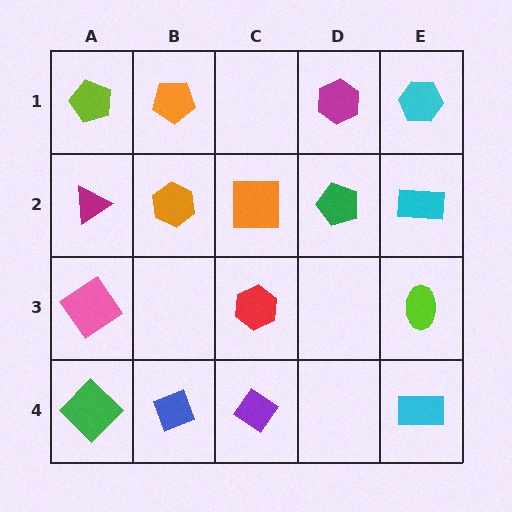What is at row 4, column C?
A purple diamond.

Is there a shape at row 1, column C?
No, that cell is empty.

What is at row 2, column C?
An orange square.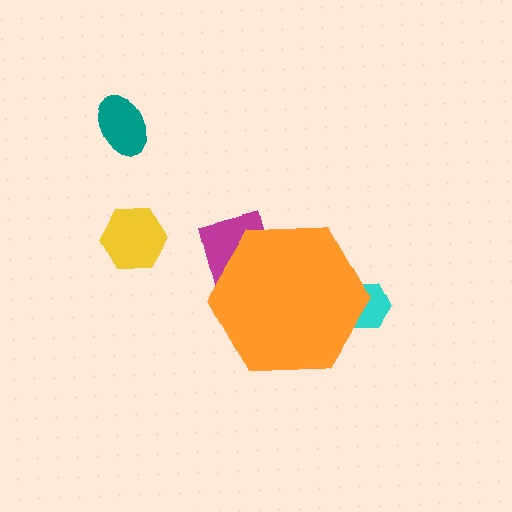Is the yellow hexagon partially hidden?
No, the yellow hexagon is fully visible.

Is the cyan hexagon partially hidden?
Yes, the cyan hexagon is partially hidden behind the orange hexagon.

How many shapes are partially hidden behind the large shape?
2 shapes are partially hidden.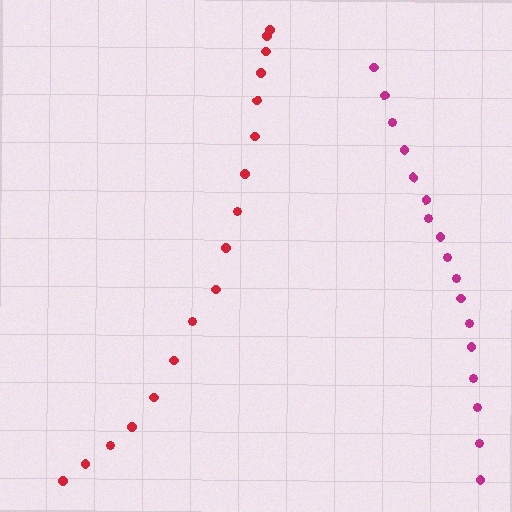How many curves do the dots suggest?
There are 2 distinct paths.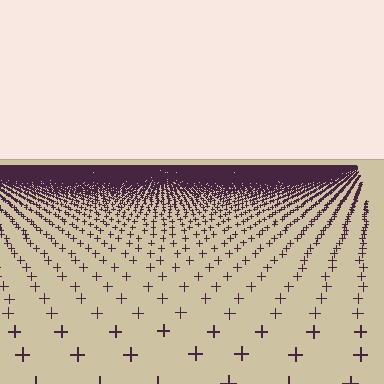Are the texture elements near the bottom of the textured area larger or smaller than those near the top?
Larger. Near the bottom, elements are closer to the viewer and appear at a bigger on-screen size.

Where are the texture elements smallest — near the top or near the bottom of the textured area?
Near the top.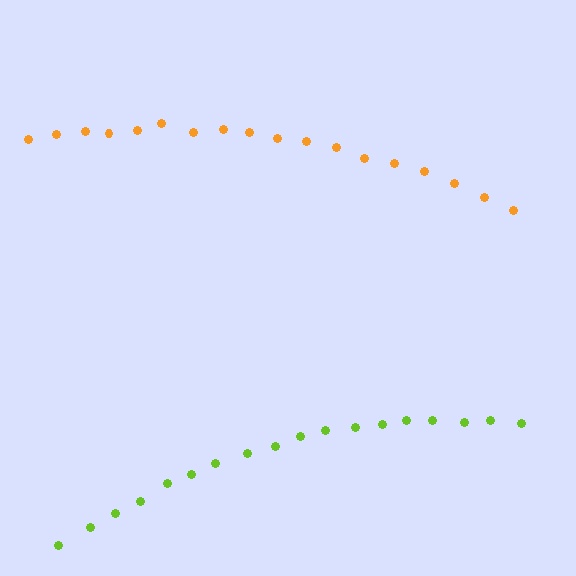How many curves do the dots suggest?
There are 2 distinct paths.